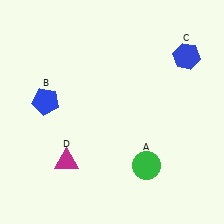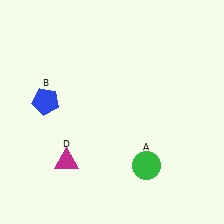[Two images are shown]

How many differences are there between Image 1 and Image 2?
There is 1 difference between the two images.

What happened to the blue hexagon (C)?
The blue hexagon (C) was removed in Image 2. It was in the top-right area of Image 1.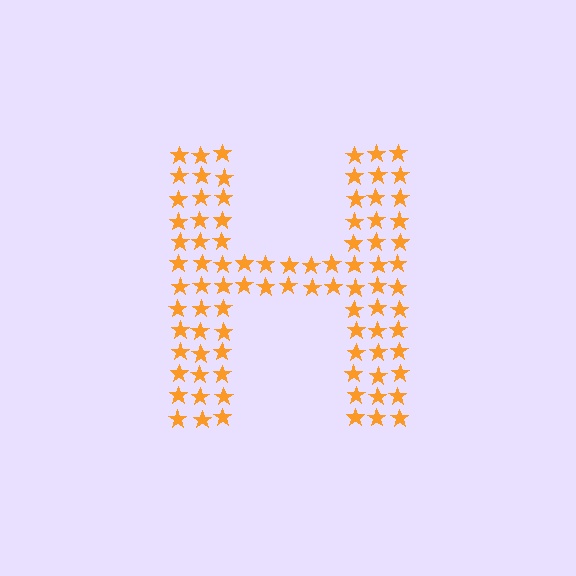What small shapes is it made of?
It is made of small stars.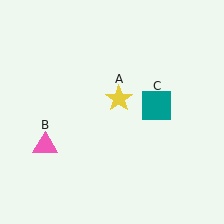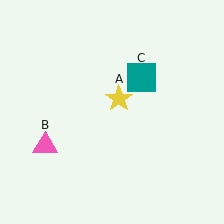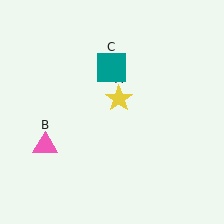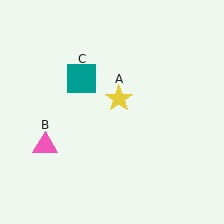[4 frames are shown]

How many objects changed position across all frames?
1 object changed position: teal square (object C).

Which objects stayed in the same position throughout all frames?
Yellow star (object A) and pink triangle (object B) remained stationary.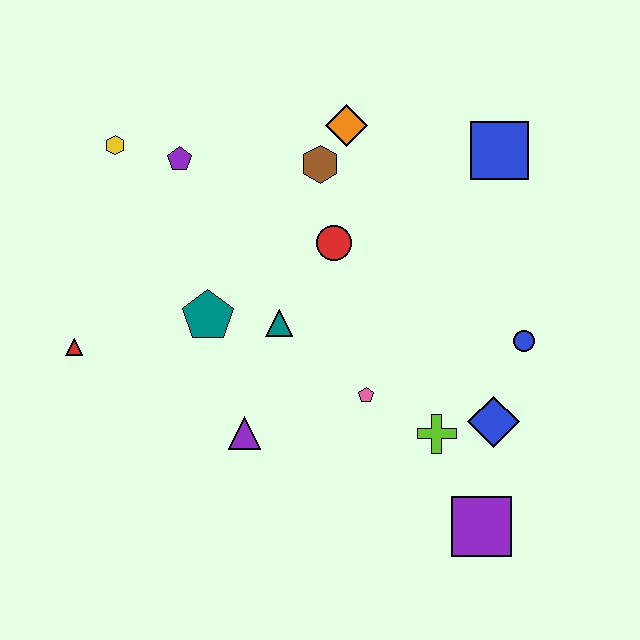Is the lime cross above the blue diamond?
No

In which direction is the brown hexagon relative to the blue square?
The brown hexagon is to the left of the blue square.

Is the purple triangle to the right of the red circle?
No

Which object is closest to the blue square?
The orange diamond is closest to the blue square.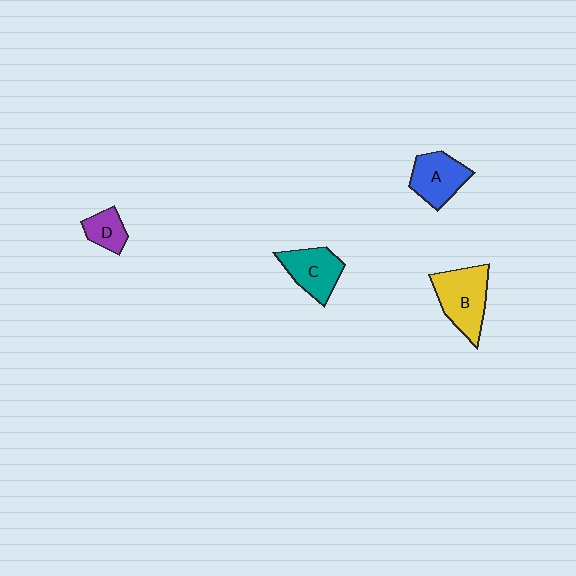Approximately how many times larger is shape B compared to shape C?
Approximately 1.3 times.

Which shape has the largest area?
Shape B (yellow).